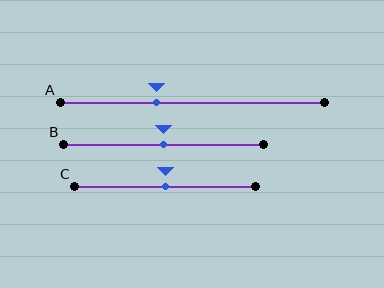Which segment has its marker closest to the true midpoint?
Segment B has its marker closest to the true midpoint.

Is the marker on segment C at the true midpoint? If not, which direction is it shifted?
Yes, the marker on segment C is at the true midpoint.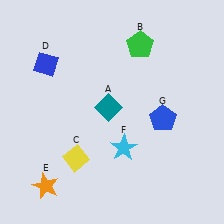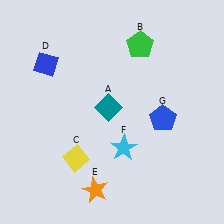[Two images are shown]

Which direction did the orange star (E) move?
The orange star (E) moved right.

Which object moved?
The orange star (E) moved right.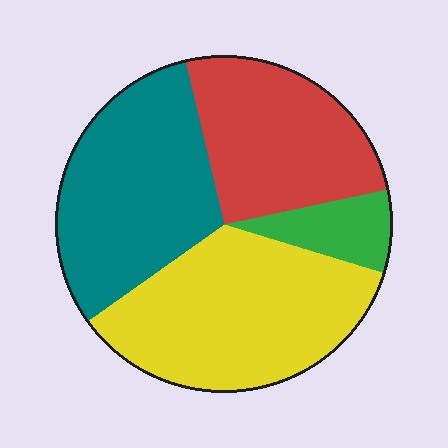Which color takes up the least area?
Green, at roughly 10%.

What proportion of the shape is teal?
Teal takes up between a sixth and a third of the shape.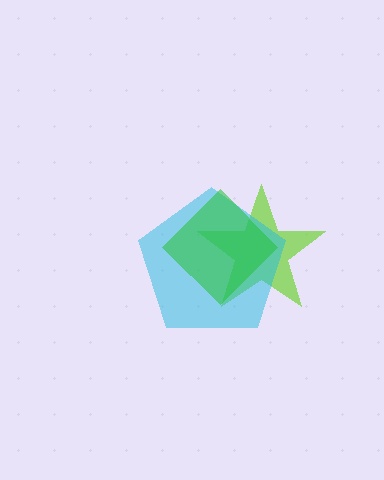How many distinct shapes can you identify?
There are 3 distinct shapes: a lime star, a cyan pentagon, a green diamond.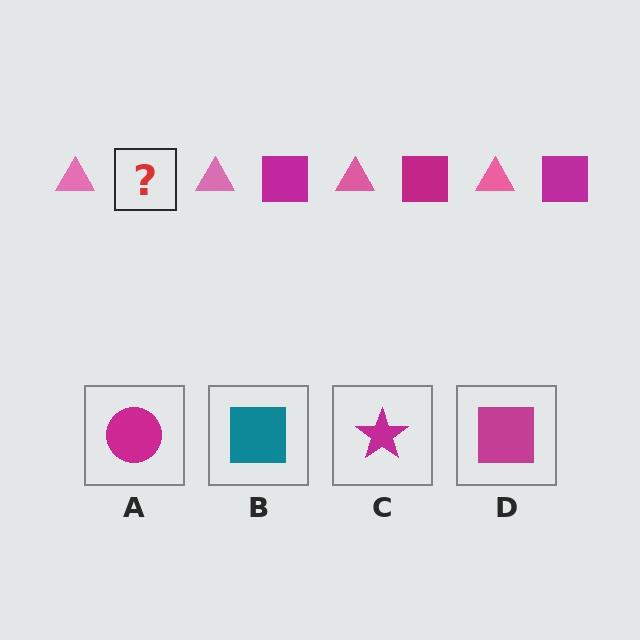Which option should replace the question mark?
Option D.